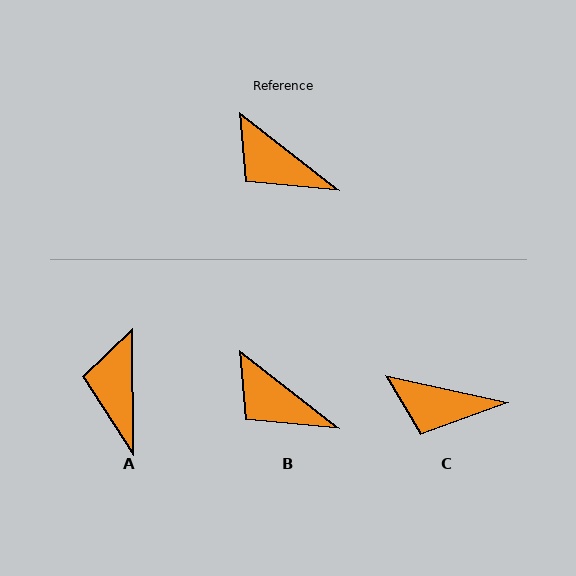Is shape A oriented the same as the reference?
No, it is off by about 51 degrees.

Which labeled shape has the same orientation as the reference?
B.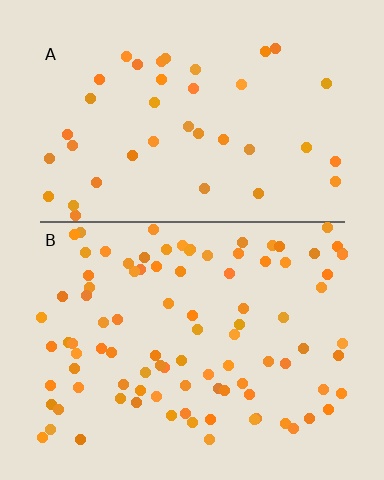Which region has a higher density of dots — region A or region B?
B (the bottom).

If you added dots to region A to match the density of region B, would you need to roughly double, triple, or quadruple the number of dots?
Approximately double.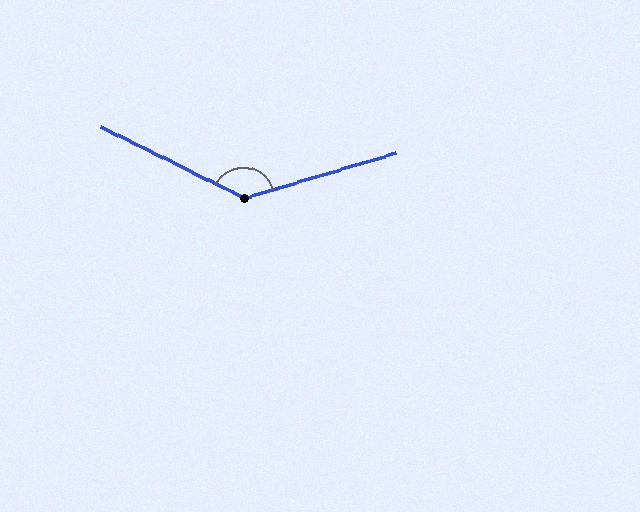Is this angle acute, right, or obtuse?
It is obtuse.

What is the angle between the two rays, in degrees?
Approximately 137 degrees.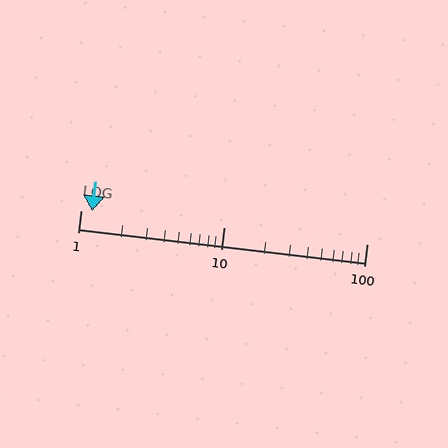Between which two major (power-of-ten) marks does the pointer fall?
The pointer is between 1 and 10.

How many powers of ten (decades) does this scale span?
The scale spans 2 decades, from 1 to 100.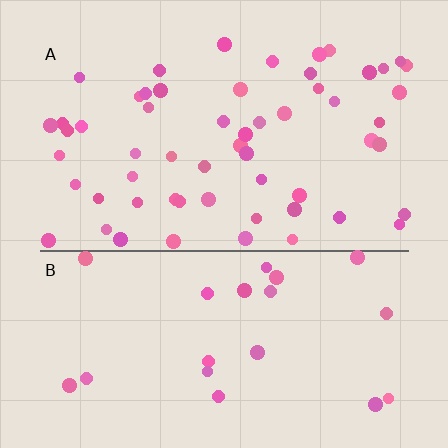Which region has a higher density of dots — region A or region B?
A (the top).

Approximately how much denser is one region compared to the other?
Approximately 2.6× — region A over region B.